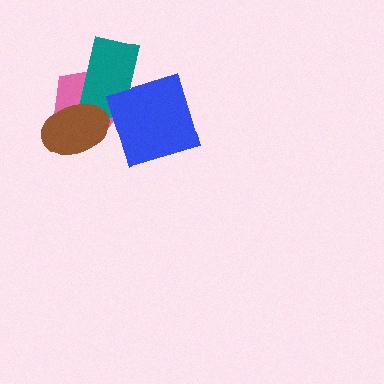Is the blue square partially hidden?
No, no other shape covers it.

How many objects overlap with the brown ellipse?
2 objects overlap with the brown ellipse.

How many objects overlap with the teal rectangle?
3 objects overlap with the teal rectangle.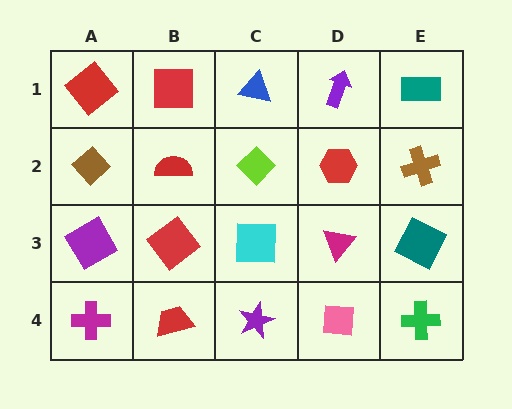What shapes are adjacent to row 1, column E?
A brown cross (row 2, column E), a purple arrow (row 1, column D).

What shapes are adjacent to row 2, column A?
A red diamond (row 1, column A), a purple diamond (row 3, column A), a red semicircle (row 2, column B).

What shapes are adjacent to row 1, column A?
A brown diamond (row 2, column A), a red square (row 1, column B).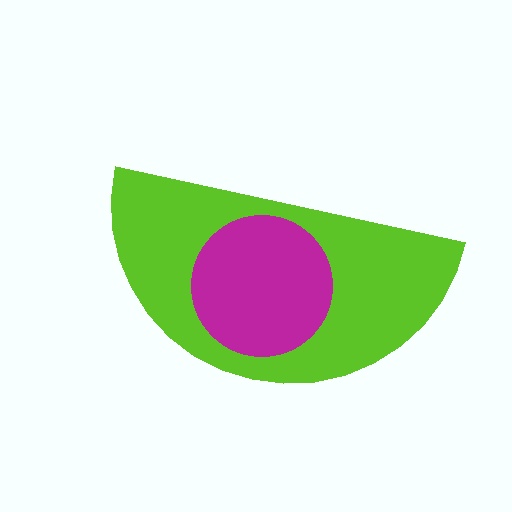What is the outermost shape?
The lime semicircle.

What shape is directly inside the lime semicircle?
The magenta circle.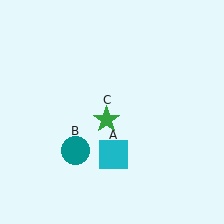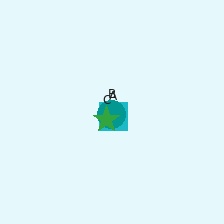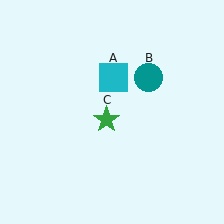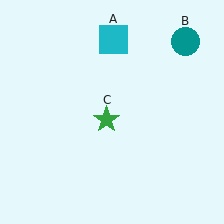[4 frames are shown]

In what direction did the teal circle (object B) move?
The teal circle (object B) moved up and to the right.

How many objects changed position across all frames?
2 objects changed position: cyan square (object A), teal circle (object B).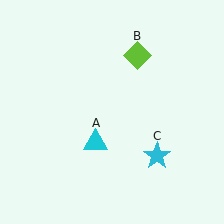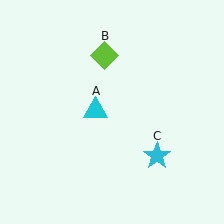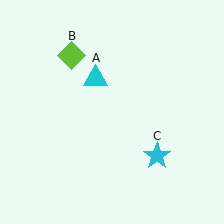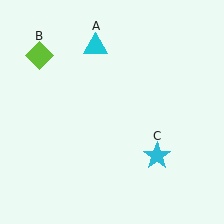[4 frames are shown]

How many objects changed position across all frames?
2 objects changed position: cyan triangle (object A), lime diamond (object B).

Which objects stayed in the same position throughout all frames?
Cyan star (object C) remained stationary.